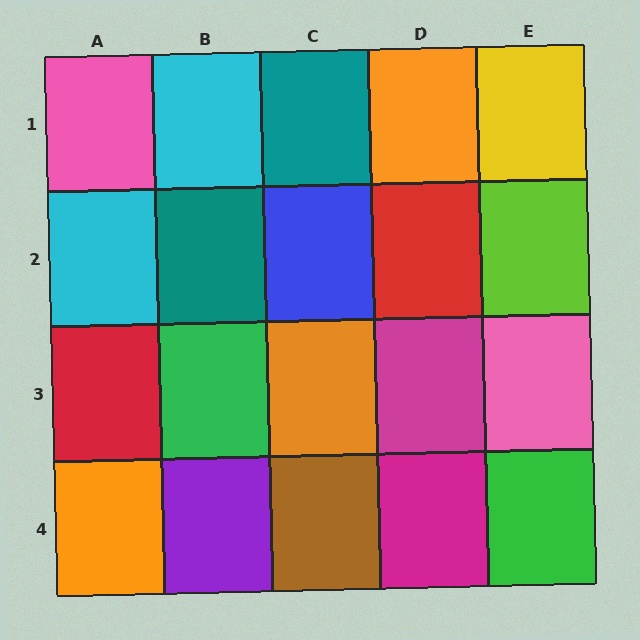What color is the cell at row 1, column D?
Orange.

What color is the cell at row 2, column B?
Teal.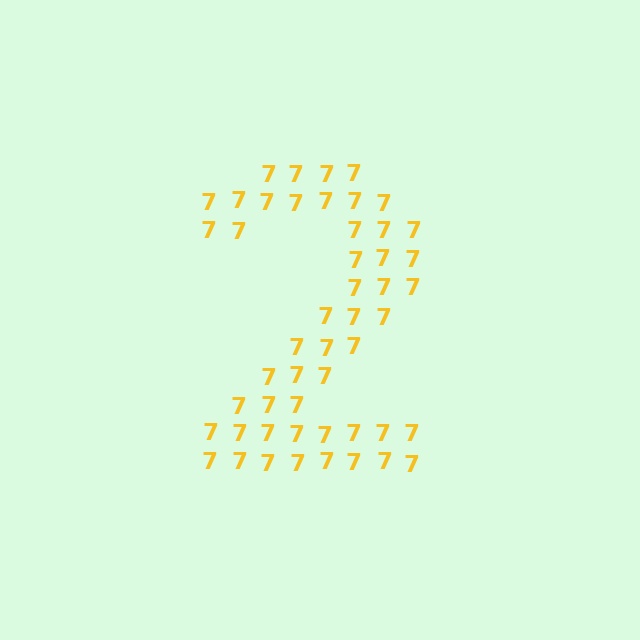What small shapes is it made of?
It is made of small digit 7's.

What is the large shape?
The large shape is the digit 2.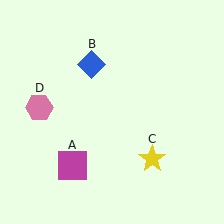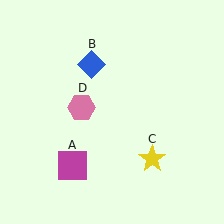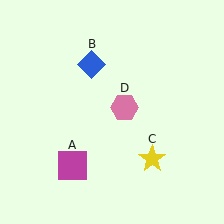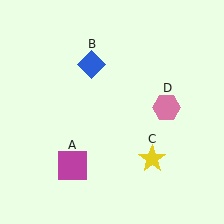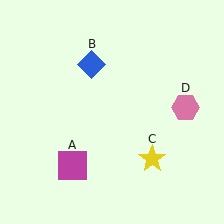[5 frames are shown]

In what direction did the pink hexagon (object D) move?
The pink hexagon (object D) moved right.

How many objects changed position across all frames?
1 object changed position: pink hexagon (object D).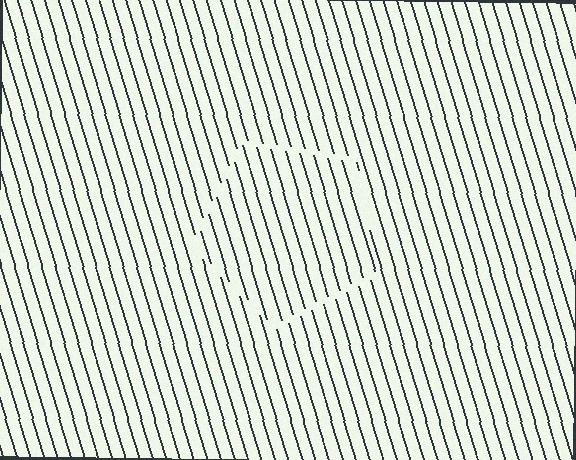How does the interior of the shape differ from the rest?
The interior of the shape contains the same grating, shifted by half a period — the contour is defined by the phase discontinuity where line-ends from the inner and outer gratings abut.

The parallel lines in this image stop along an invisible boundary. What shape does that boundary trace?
An illusory pentagon. The interior of the shape contains the same grating, shifted by half a period — the contour is defined by the phase discontinuity where line-ends from the inner and outer gratings abut.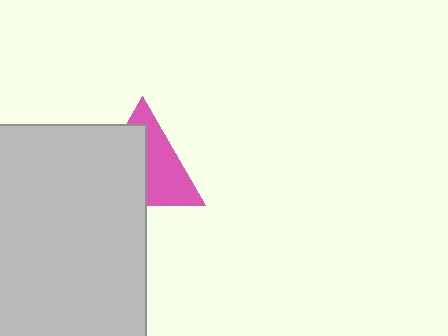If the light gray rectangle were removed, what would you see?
You would see the complete pink triangle.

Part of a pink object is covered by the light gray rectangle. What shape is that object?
It is a triangle.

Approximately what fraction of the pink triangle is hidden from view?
Roughly 52% of the pink triangle is hidden behind the light gray rectangle.